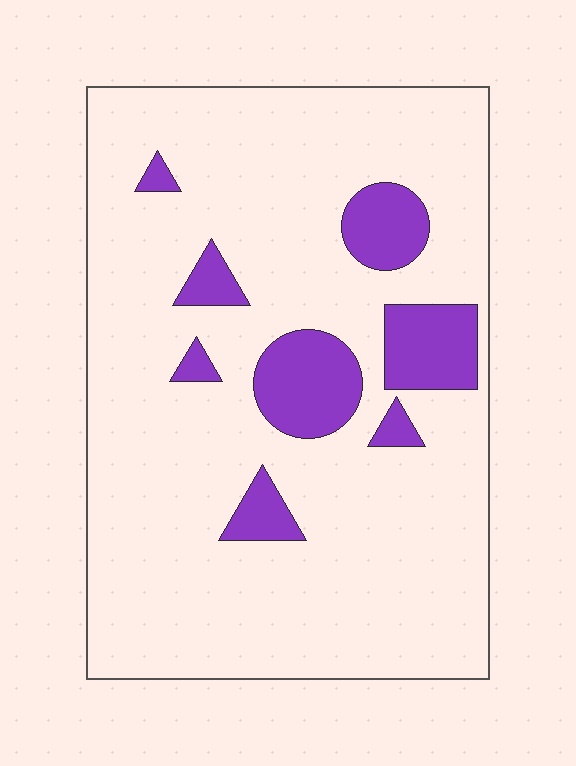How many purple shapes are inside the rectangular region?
8.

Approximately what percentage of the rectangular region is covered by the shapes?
Approximately 15%.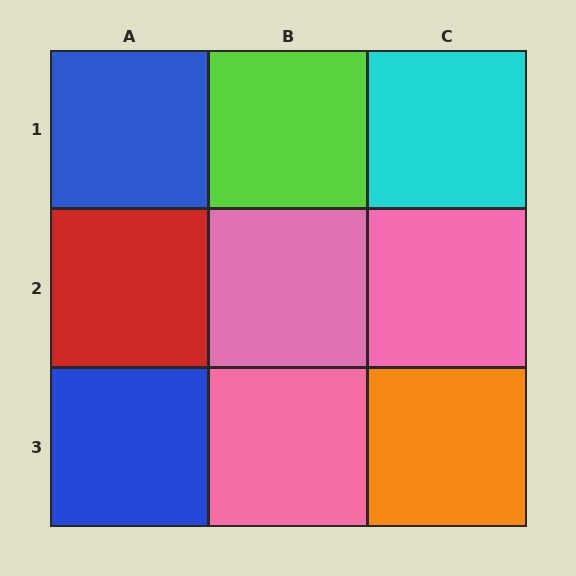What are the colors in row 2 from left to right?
Red, pink, pink.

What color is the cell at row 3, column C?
Orange.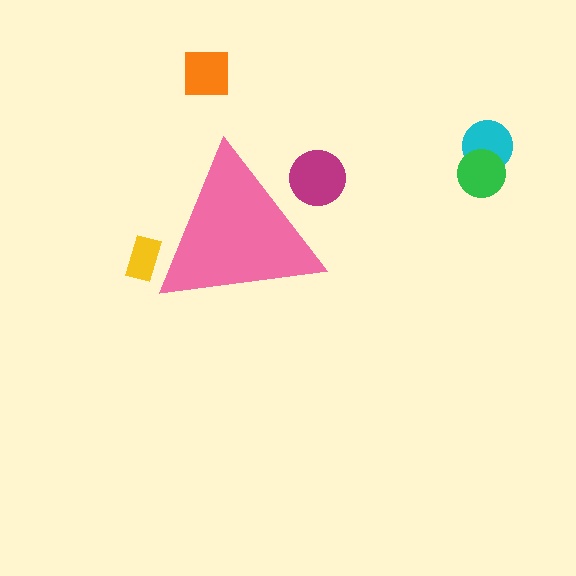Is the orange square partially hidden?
No, the orange square is fully visible.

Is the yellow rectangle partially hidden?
Yes, the yellow rectangle is partially hidden behind the pink triangle.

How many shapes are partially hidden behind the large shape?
2 shapes are partially hidden.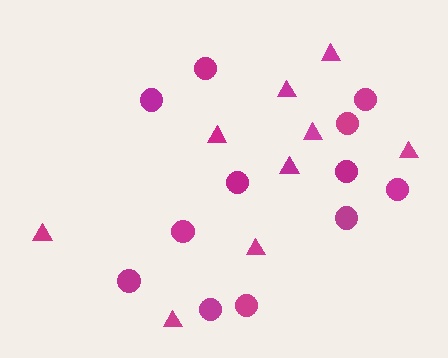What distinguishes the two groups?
There are 2 groups: one group of triangles (9) and one group of circles (12).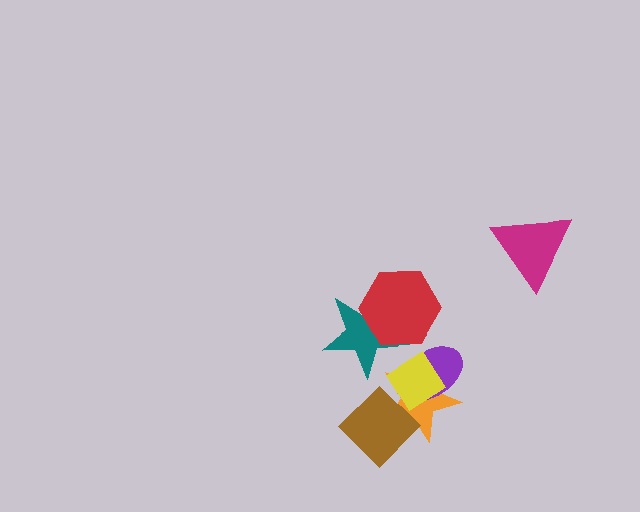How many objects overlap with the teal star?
1 object overlaps with the teal star.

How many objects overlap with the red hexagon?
1 object overlaps with the red hexagon.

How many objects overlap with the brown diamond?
2 objects overlap with the brown diamond.